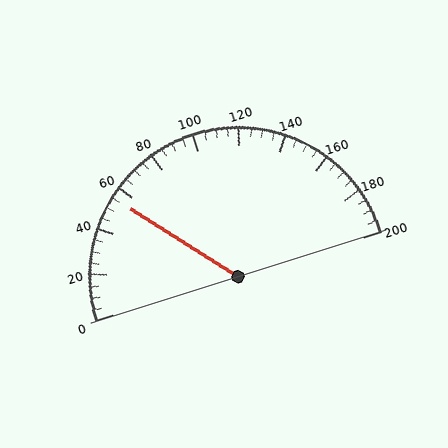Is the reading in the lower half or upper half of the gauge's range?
The reading is in the lower half of the range (0 to 200).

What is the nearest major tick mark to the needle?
The nearest major tick mark is 60.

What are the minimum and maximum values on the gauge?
The gauge ranges from 0 to 200.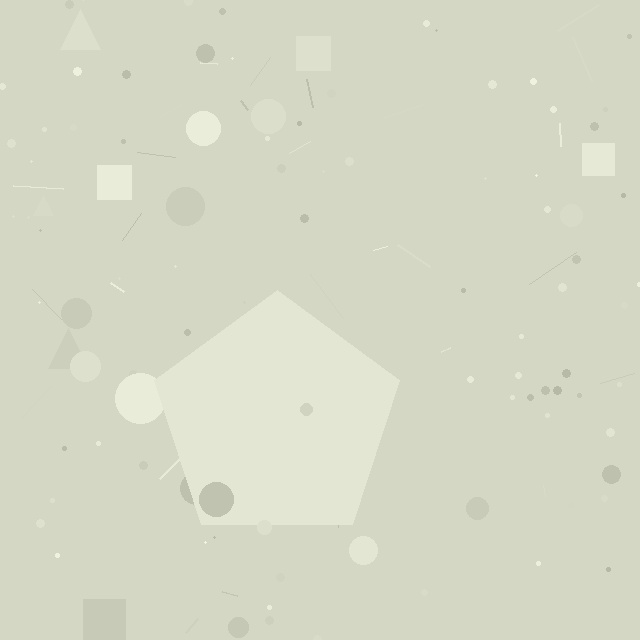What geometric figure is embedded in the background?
A pentagon is embedded in the background.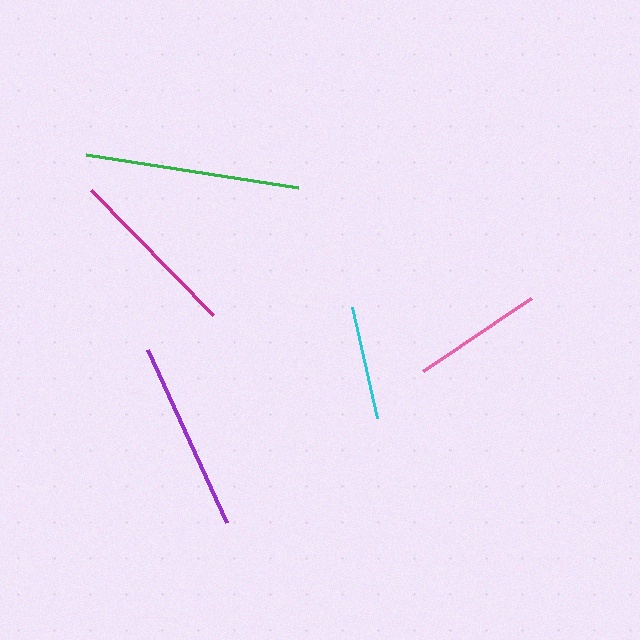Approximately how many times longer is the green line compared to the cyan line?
The green line is approximately 1.9 times the length of the cyan line.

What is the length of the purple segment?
The purple segment is approximately 190 pixels long.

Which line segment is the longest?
The green line is the longest at approximately 214 pixels.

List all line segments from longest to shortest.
From longest to shortest: green, purple, magenta, pink, cyan.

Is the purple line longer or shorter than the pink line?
The purple line is longer than the pink line.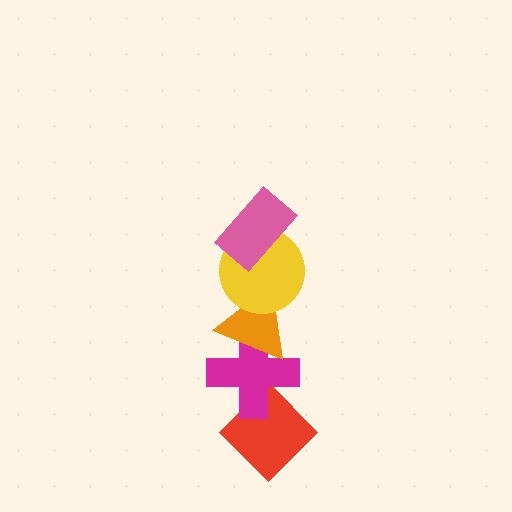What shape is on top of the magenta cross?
The orange triangle is on top of the magenta cross.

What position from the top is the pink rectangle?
The pink rectangle is 1st from the top.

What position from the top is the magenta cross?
The magenta cross is 4th from the top.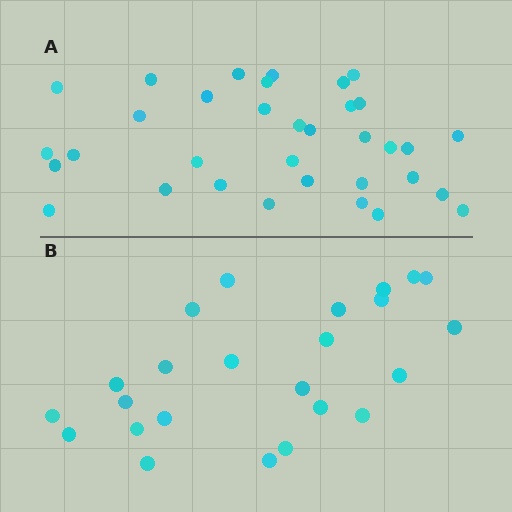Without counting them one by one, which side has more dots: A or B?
Region A (the top region) has more dots.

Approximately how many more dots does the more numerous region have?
Region A has roughly 10 or so more dots than region B.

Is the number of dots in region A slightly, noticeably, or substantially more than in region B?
Region A has noticeably more, but not dramatically so. The ratio is roughly 1.4 to 1.